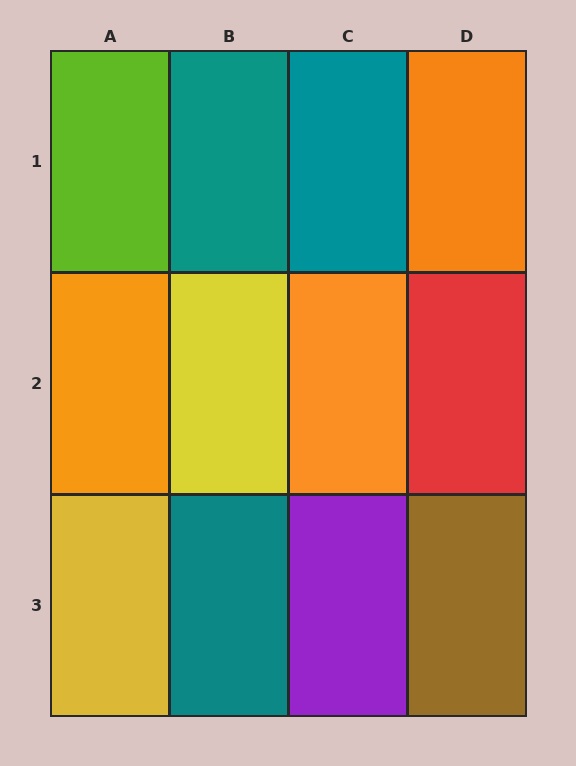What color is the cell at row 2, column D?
Red.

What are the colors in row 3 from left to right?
Yellow, teal, purple, brown.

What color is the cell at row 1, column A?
Lime.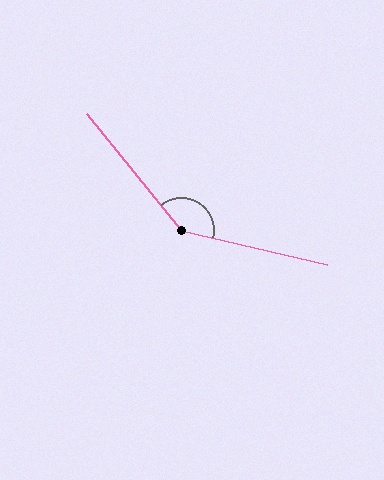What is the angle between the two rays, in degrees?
Approximately 142 degrees.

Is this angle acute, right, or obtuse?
It is obtuse.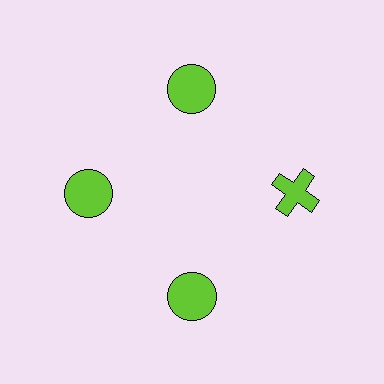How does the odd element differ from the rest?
It has a different shape: cross instead of circle.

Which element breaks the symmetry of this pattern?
The lime cross at roughly the 3 o'clock position breaks the symmetry. All other shapes are lime circles.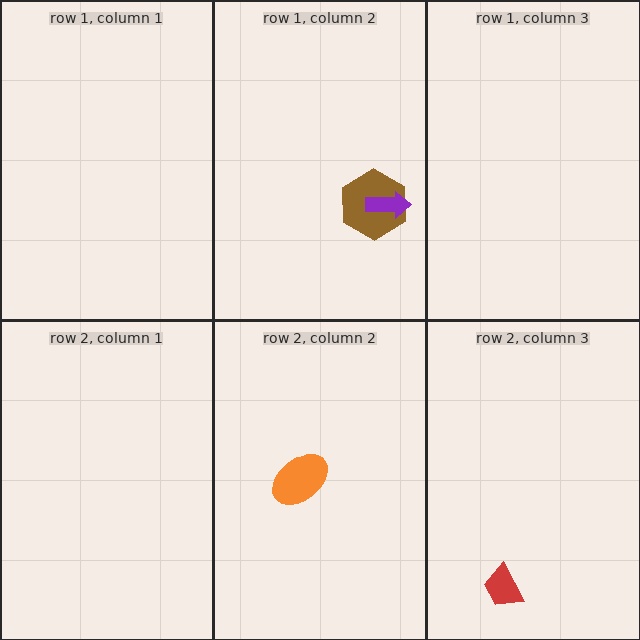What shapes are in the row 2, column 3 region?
The red trapezoid.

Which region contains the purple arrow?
The row 1, column 2 region.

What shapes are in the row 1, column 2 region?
The brown hexagon, the purple arrow.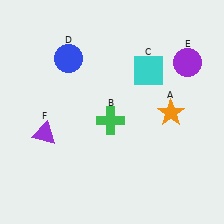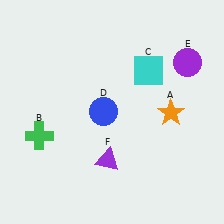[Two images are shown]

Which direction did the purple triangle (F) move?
The purple triangle (F) moved right.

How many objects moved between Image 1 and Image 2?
3 objects moved between the two images.